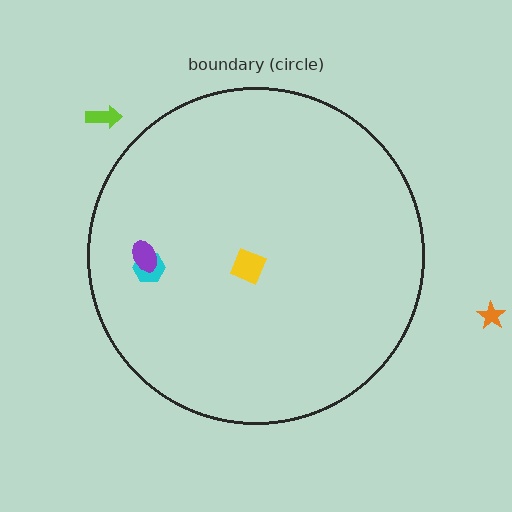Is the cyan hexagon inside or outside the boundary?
Inside.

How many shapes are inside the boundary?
3 inside, 2 outside.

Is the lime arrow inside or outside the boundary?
Outside.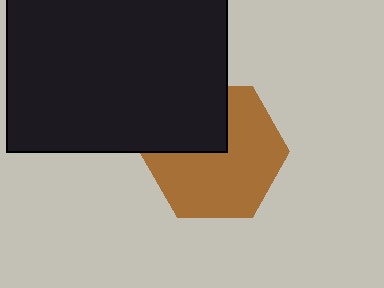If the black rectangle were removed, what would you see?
You would see the complete brown hexagon.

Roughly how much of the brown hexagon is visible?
Most of it is visible (roughly 68%).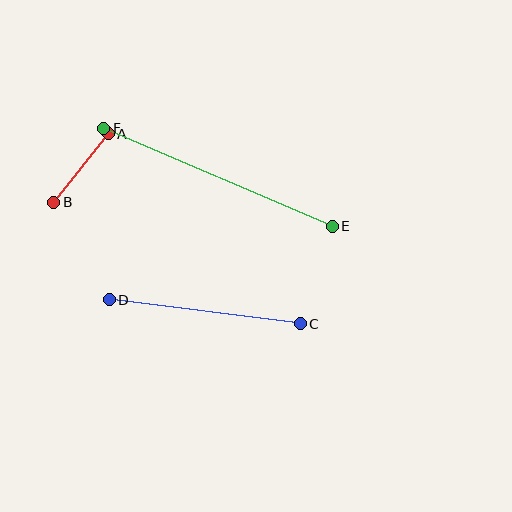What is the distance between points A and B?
The distance is approximately 88 pixels.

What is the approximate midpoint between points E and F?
The midpoint is at approximately (218, 177) pixels.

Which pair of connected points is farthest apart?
Points E and F are farthest apart.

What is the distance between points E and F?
The distance is approximately 249 pixels.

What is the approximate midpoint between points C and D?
The midpoint is at approximately (205, 312) pixels.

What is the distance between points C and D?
The distance is approximately 192 pixels.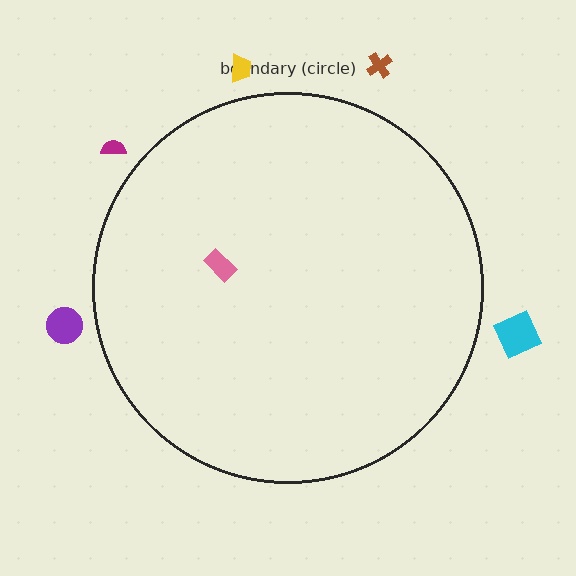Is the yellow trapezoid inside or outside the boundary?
Outside.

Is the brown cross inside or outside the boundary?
Outside.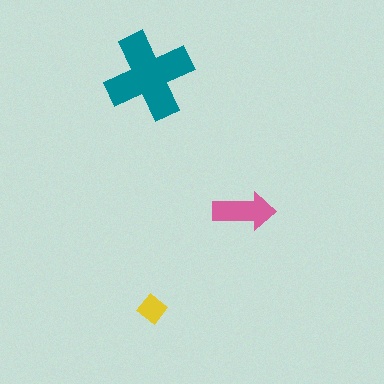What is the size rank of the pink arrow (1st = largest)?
2nd.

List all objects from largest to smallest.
The teal cross, the pink arrow, the yellow diamond.